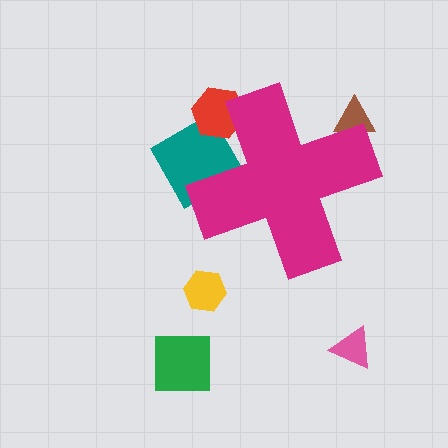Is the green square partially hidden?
No, the green square is fully visible.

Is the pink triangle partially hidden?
No, the pink triangle is fully visible.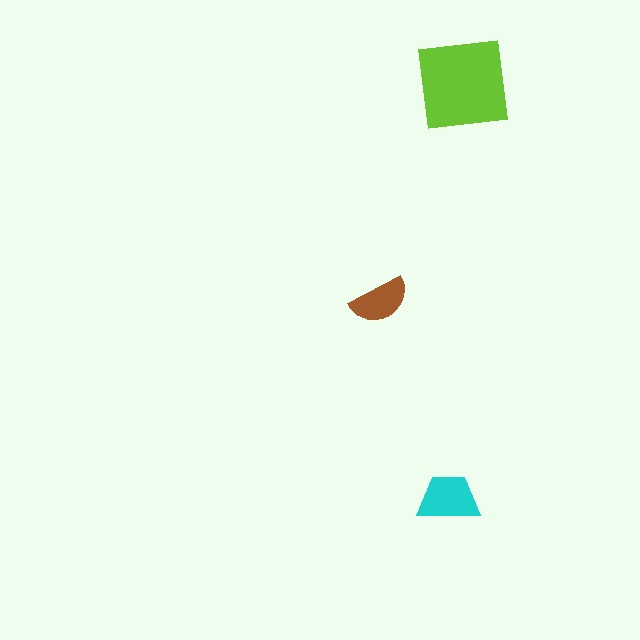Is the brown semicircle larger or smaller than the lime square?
Smaller.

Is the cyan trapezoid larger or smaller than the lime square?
Smaller.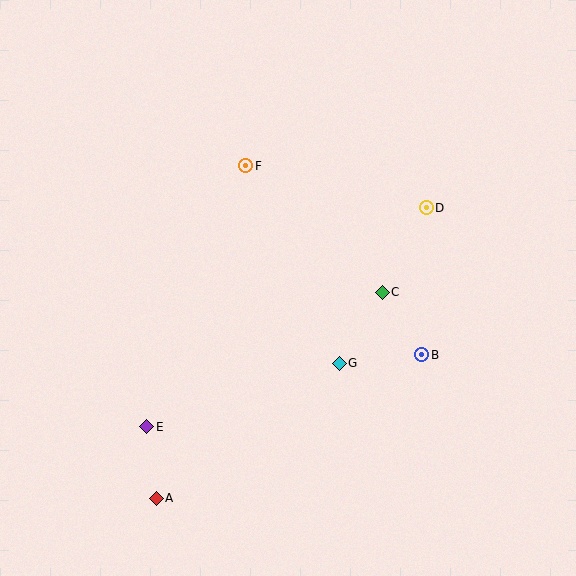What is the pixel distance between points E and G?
The distance between E and G is 203 pixels.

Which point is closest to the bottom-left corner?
Point A is closest to the bottom-left corner.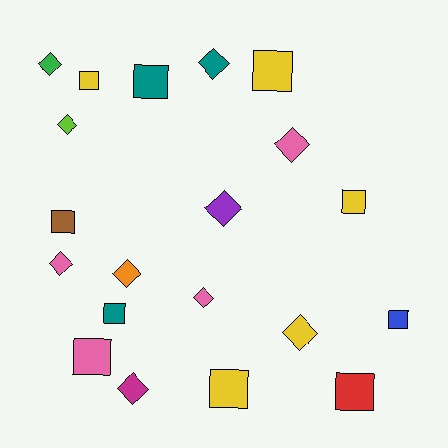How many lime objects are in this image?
There is 1 lime object.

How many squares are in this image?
There are 10 squares.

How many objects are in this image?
There are 20 objects.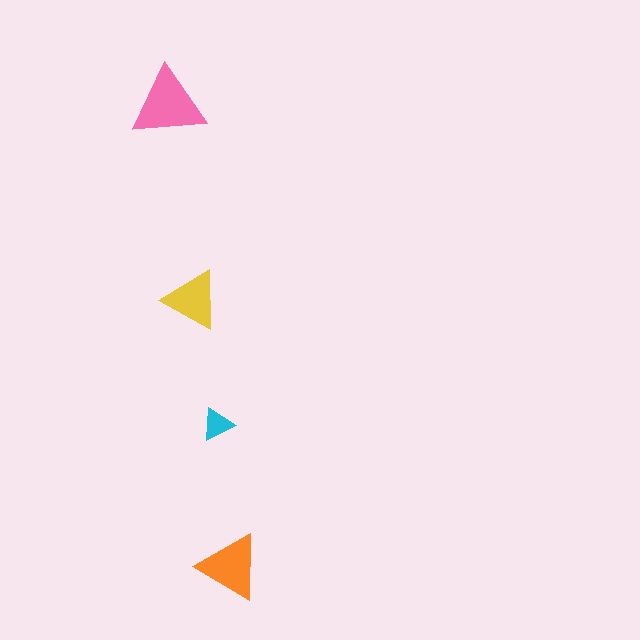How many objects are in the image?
There are 4 objects in the image.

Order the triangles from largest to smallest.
the pink one, the orange one, the yellow one, the cyan one.